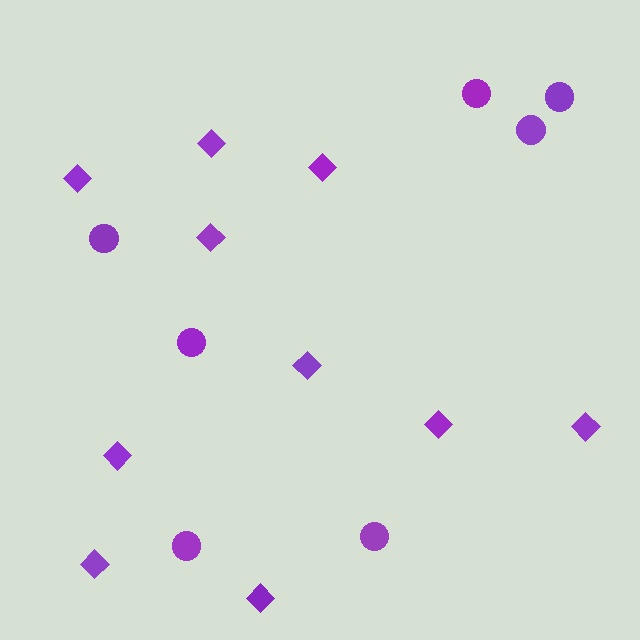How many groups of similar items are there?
There are 2 groups: one group of diamonds (10) and one group of circles (7).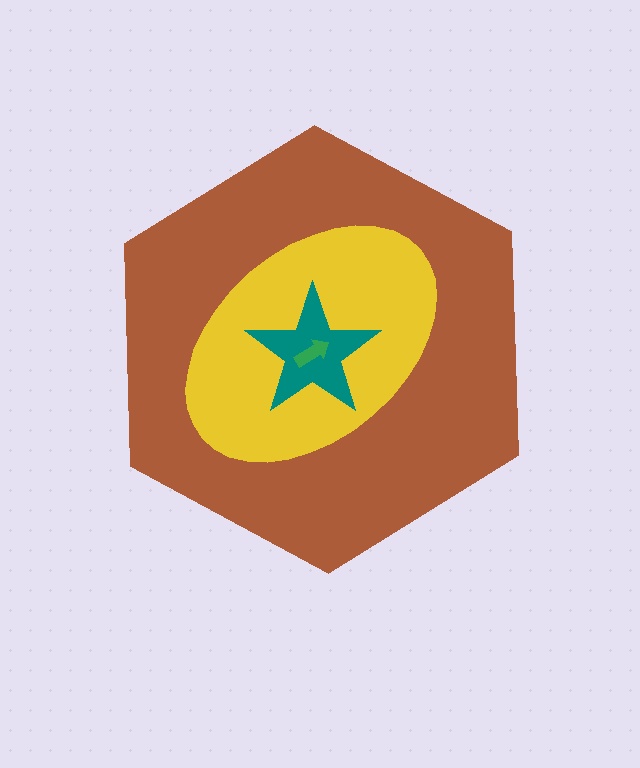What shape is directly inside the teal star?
The green arrow.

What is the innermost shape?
The green arrow.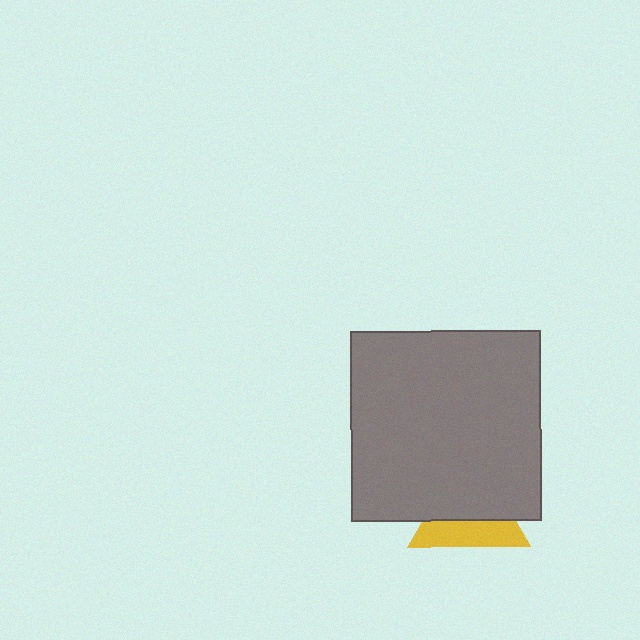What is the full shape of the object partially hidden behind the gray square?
The partially hidden object is a yellow triangle.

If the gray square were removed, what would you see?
You would see the complete yellow triangle.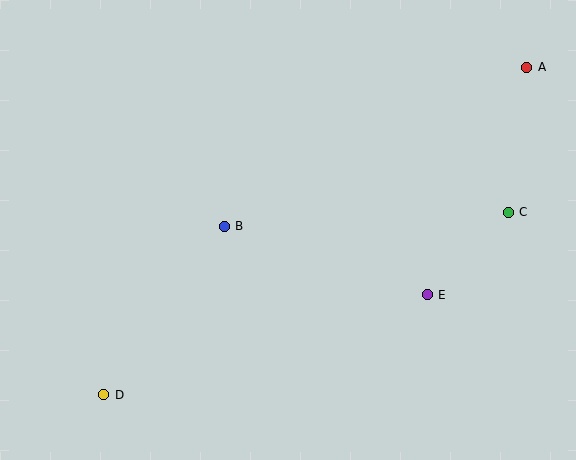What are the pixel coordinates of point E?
Point E is at (427, 295).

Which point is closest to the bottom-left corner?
Point D is closest to the bottom-left corner.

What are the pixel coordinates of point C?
Point C is at (508, 212).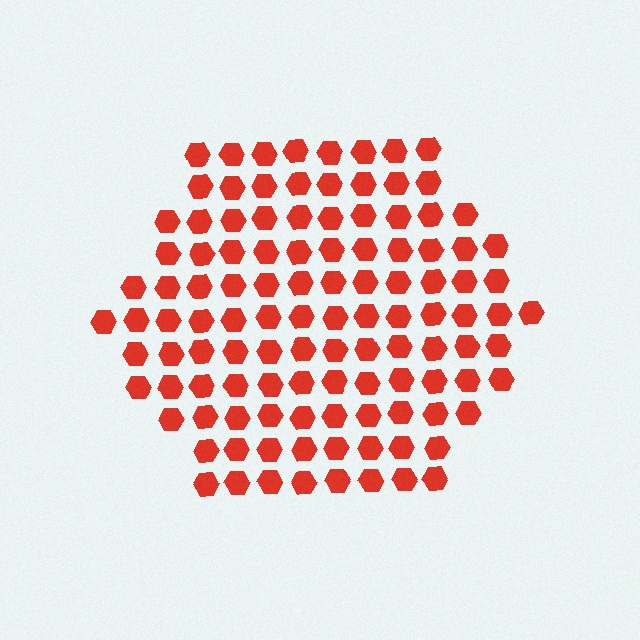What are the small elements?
The small elements are hexagons.